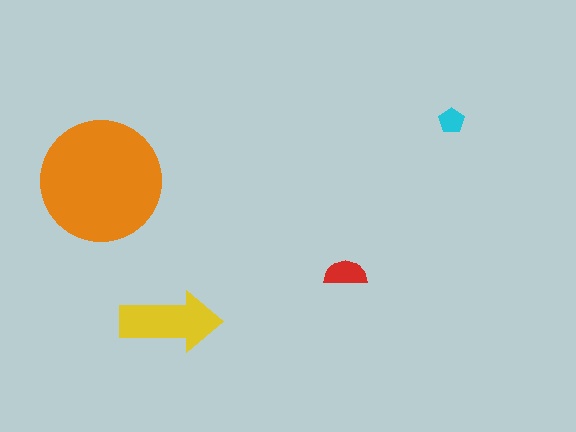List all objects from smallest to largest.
The cyan pentagon, the red semicircle, the yellow arrow, the orange circle.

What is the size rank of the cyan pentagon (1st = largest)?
4th.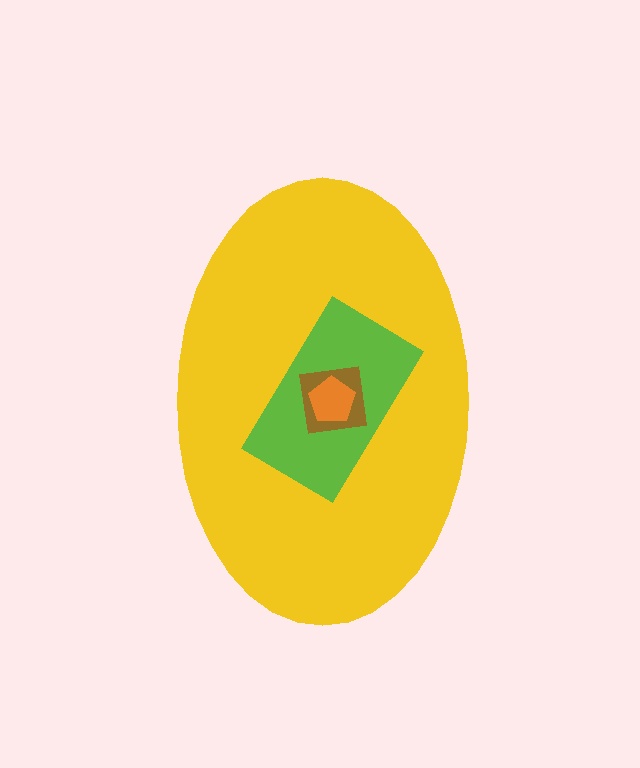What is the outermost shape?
The yellow ellipse.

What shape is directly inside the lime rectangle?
The brown square.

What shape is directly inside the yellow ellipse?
The lime rectangle.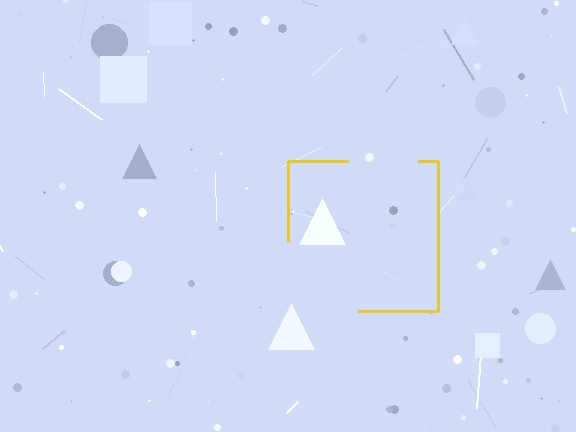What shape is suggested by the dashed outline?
The dashed outline suggests a square.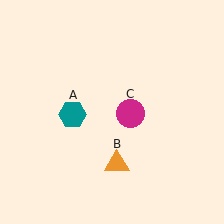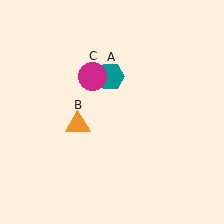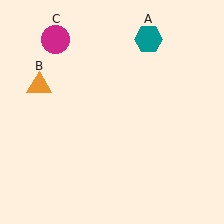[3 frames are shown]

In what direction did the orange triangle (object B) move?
The orange triangle (object B) moved up and to the left.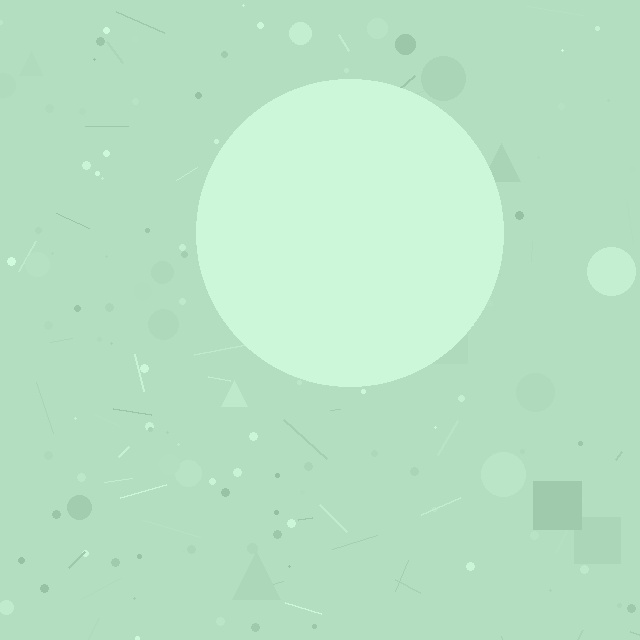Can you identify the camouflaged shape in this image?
The camouflaged shape is a circle.